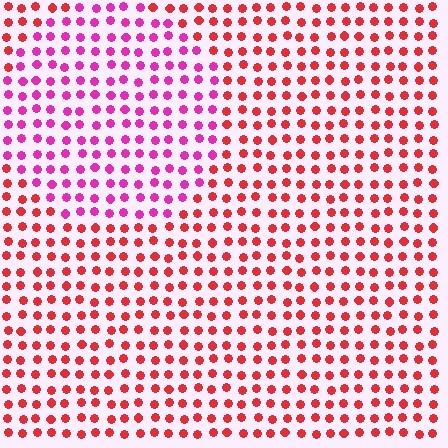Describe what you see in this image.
The image is filled with small red elements in a uniform arrangement. A circle-shaped region is visible where the elements are tinted to a slightly different hue, forming a subtle color boundary.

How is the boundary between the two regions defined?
The boundary is defined purely by a slight shift in hue (about 42 degrees). Spacing, size, and orientation are identical on both sides.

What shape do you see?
I see a circle.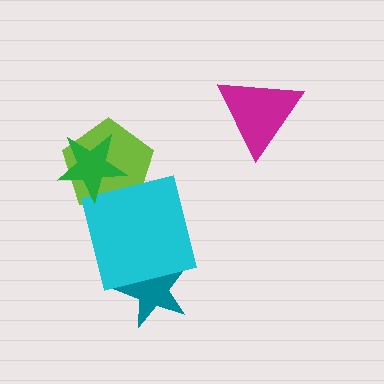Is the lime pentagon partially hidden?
Yes, it is partially covered by another shape.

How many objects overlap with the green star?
1 object overlaps with the green star.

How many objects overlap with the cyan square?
2 objects overlap with the cyan square.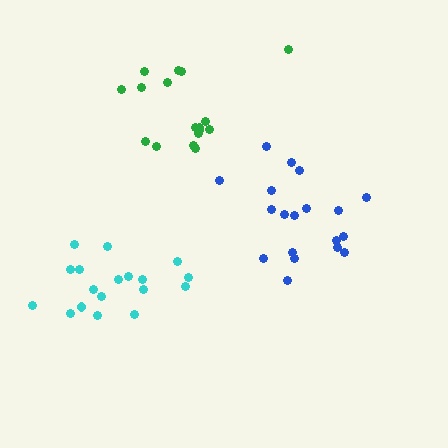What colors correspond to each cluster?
The clusters are colored: cyan, blue, green.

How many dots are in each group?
Group 1: 18 dots, Group 2: 19 dots, Group 3: 17 dots (54 total).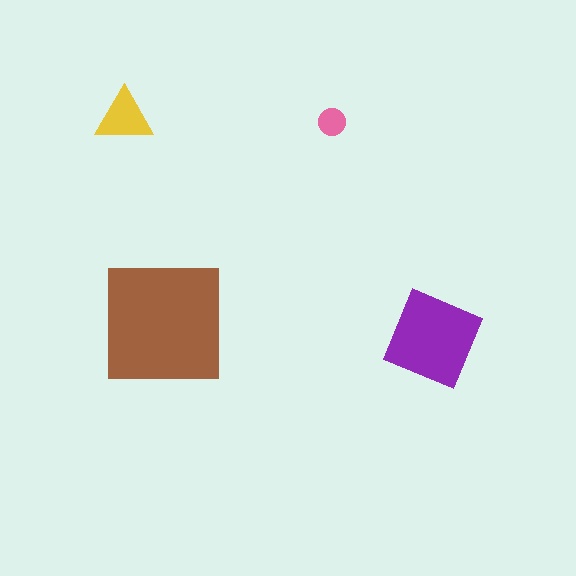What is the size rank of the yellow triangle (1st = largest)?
3rd.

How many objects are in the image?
There are 4 objects in the image.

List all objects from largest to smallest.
The brown square, the purple diamond, the yellow triangle, the pink circle.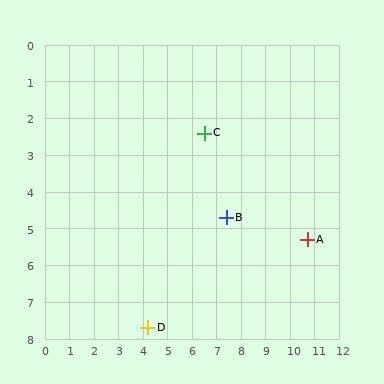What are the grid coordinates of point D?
Point D is at approximately (4.2, 7.7).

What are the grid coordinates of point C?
Point C is at approximately (6.5, 2.4).